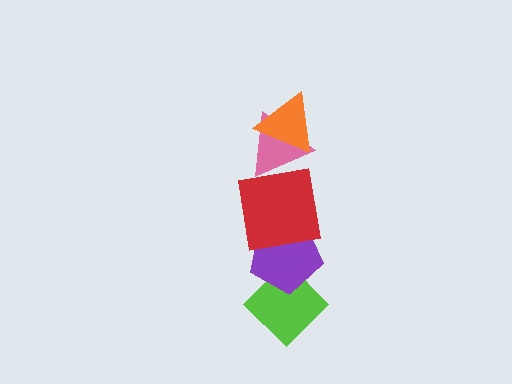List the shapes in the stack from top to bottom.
From top to bottom: the orange triangle, the pink triangle, the red square, the purple pentagon, the lime diamond.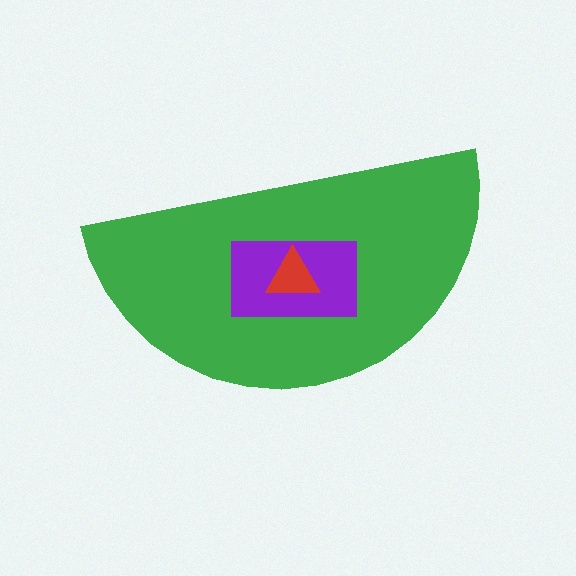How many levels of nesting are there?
3.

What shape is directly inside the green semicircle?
The purple rectangle.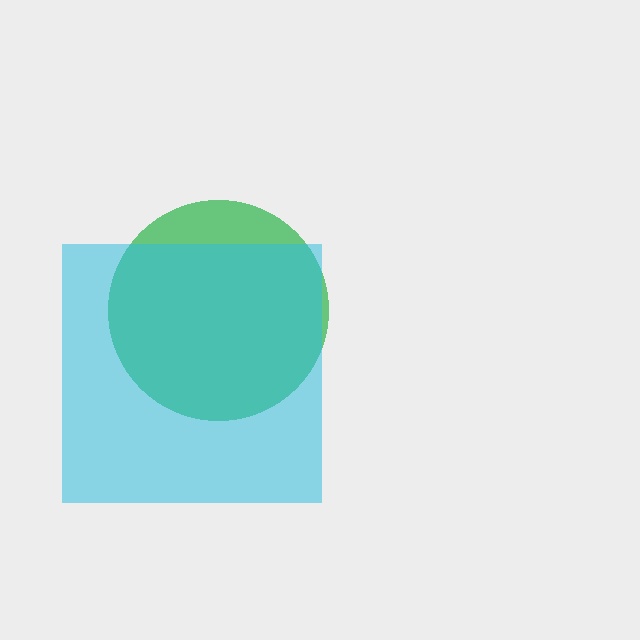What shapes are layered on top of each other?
The layered shapes are: a green circle, a cyan square.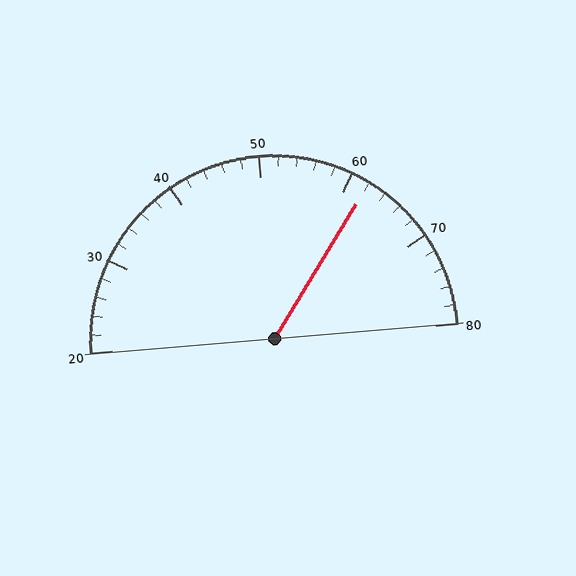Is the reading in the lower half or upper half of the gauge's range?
The reading is in the upper half of the range (20 to 80).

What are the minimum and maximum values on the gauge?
The gauge ranges from 20 to 80.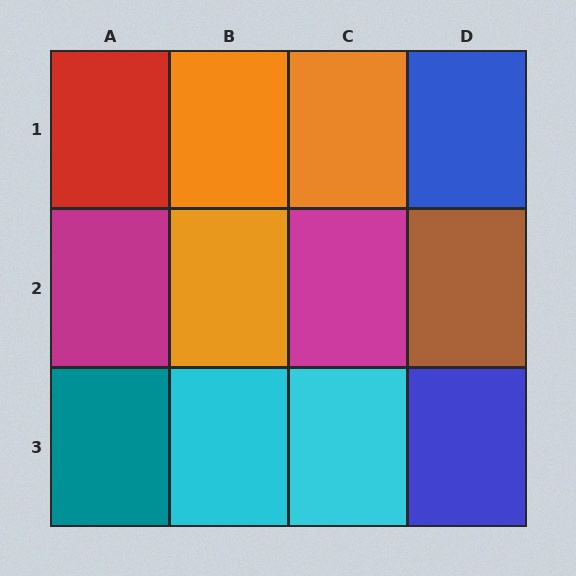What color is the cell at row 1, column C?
Orange.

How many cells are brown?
1 cell is brown.